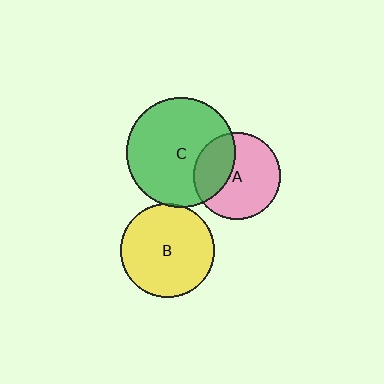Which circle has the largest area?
Circle C (green).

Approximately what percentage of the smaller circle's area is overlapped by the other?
Approximately 35%.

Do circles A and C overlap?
Yes.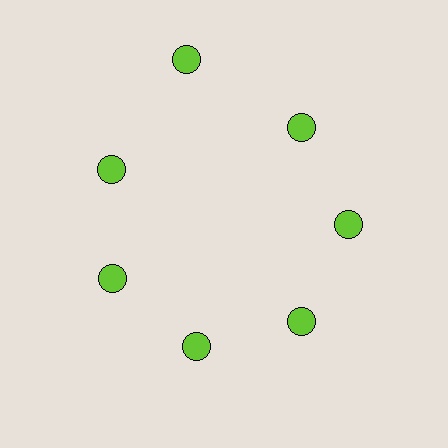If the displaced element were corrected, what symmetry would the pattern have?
It would have 7-fold rotational symmetry — the pattern would map onto itself every 51 degrees.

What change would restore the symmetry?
The symmetry would be restored by moving it inward, back onto the ring so that all 7 circles sit at equal angles and equal distance from the center.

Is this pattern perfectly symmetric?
No. The 7 lime circles are arranged in a ring, but one element near the 12 o'clock position is pushed outward from the center, breaking the 7-fold rotational symmetry.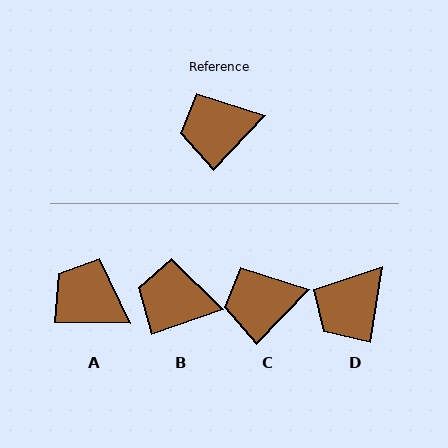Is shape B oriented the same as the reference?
No, it is off by about 27 degrees.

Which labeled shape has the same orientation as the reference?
C.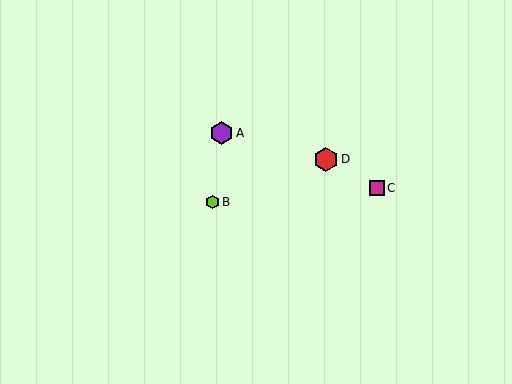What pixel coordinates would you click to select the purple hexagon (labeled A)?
Click at (222, 133) to select the purple hexagon A.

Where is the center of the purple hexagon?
The center of the purple hexagon is at (222, 133).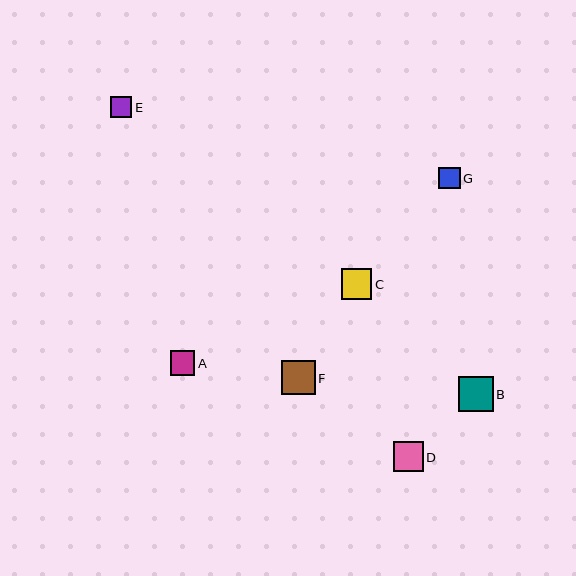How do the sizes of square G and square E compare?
Square G and square E are approximately the same size.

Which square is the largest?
Square B is the largest with a size of approximately 35 pixels.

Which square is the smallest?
Square E is the smallest with a size of approximately 21 pixels.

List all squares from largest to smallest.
From largest to smallest: B, F, C, D, A, G, E.